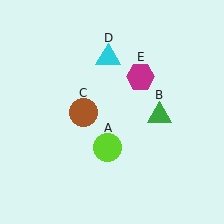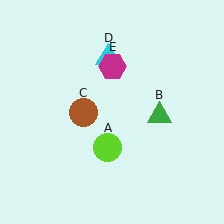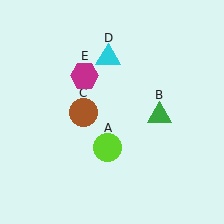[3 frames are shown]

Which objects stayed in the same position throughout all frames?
Lime circle (object A) and green triangle (object B) and brown circle (object C) and cyan triangle (object D) remained stationary.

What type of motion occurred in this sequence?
The magenta hexagon (object E) rotated counterclockwise around the center of the scene.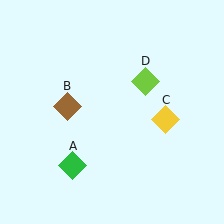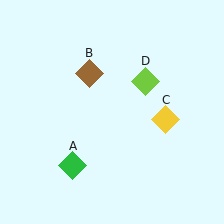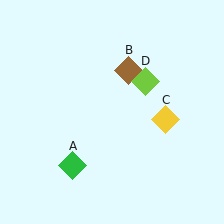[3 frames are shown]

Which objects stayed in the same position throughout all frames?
Green diamond (object A) and yellow diamond (object C) and lime diamond (object D) remained stationary.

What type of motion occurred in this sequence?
The brown diamond (object B) rotated clockwise around the center of the scene.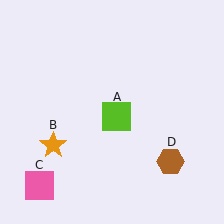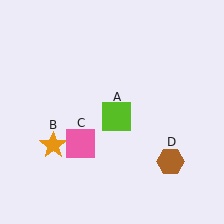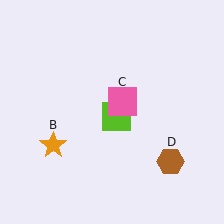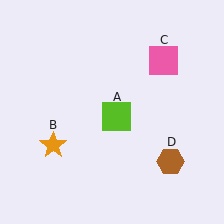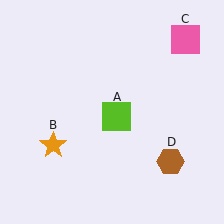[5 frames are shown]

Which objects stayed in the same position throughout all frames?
Lime square (object A) and orange star (object B) and brown hexagon (object D) remained stationary.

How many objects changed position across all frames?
1 object changed position: pink square (object C).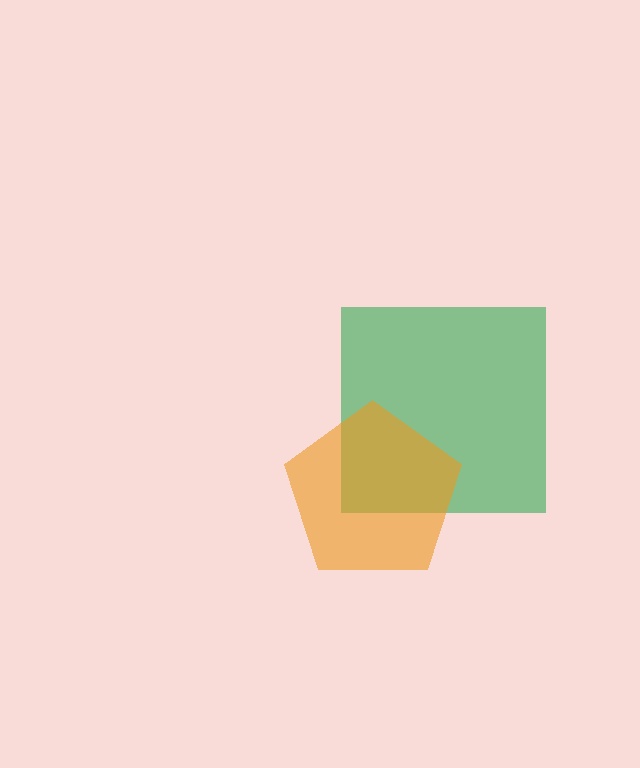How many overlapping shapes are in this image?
There are 2 overlapping shapes in the image.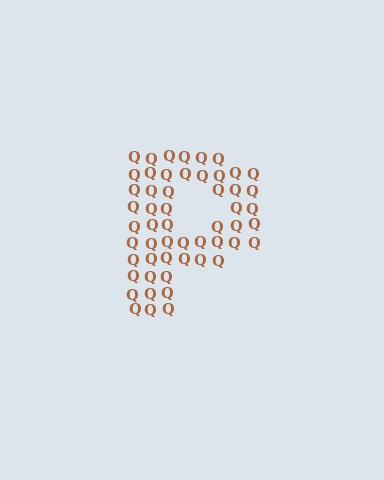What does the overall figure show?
The overall figure shows the letter P.